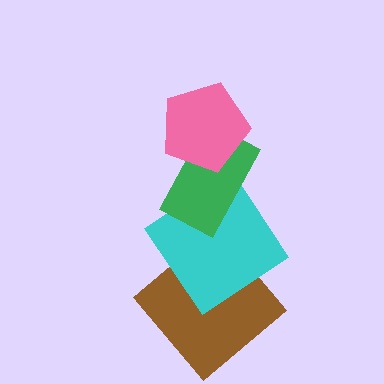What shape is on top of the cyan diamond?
The green rectangle is on top of the cyan diamond.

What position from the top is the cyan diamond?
The cyan diamond is 3rd from the top.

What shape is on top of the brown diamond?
The cyan diamond is on top of the brown diamond.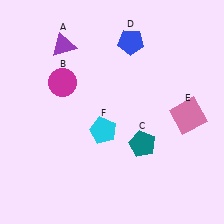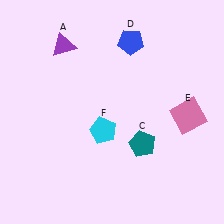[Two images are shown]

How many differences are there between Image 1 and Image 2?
There is 1 difference between the two images.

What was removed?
The magenta circle (B) was removed in Image 2.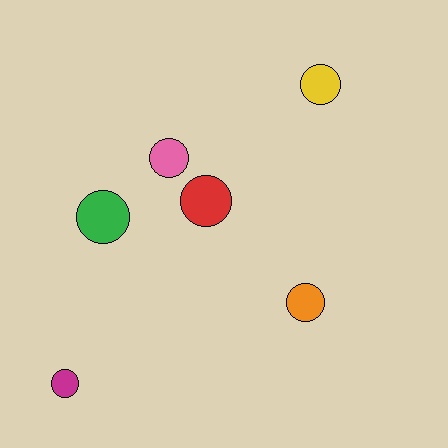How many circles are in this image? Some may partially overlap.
There are 6 circles.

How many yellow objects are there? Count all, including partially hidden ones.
There is 1 yellow object.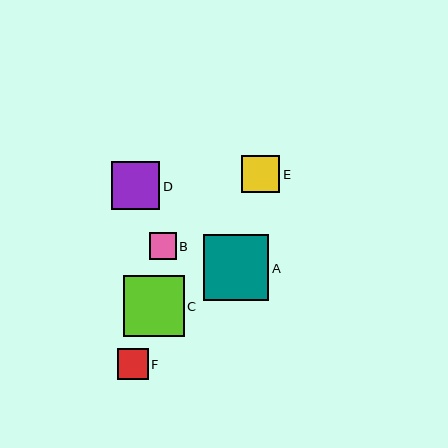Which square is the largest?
Square A is the largest with a size of approximately 66 pixels.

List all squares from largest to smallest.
From largest to smallest: A, C, D, E, F, B.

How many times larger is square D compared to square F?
Square D is approximately 1.6 times the size of square F.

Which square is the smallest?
Square B is the smallest with a size of approximately 27 pixels.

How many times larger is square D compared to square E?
Square D is approximately 1.3 times the size of square E.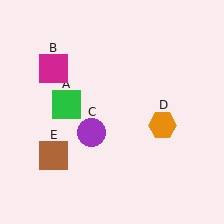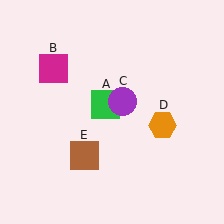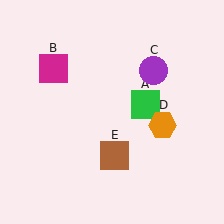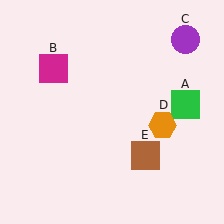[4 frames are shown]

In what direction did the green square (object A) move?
The green square (object A) moved right.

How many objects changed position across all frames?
3 objects changed position: green square (object A), purple circle (object C), brown square (object E).